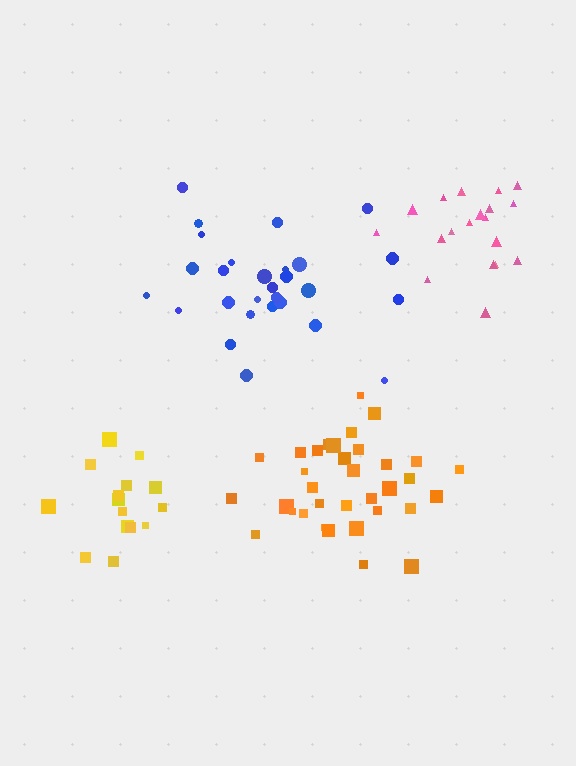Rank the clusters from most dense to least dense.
yellow, orange, pink, blue.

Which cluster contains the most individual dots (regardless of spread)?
Orange (34).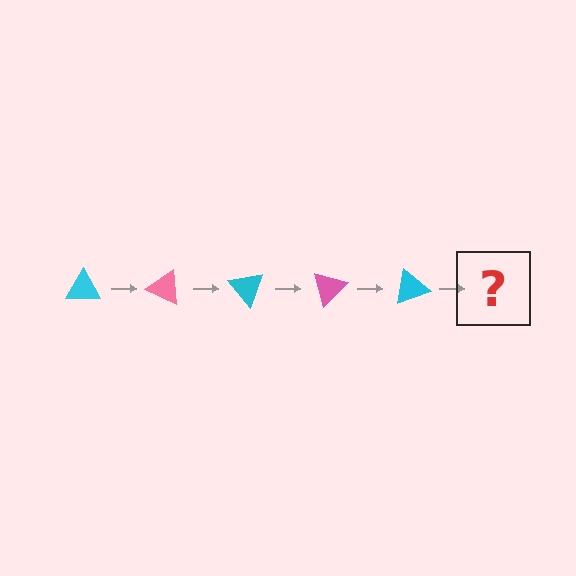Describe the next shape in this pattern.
It should be a pink triangle, rotated 125 degrees from the start.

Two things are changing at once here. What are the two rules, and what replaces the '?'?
The two rules are that it rotates 25 degrees each step and the color cycles through cyan and pink. The '?' should be a pink triangle, rotated 125 degrees from the start.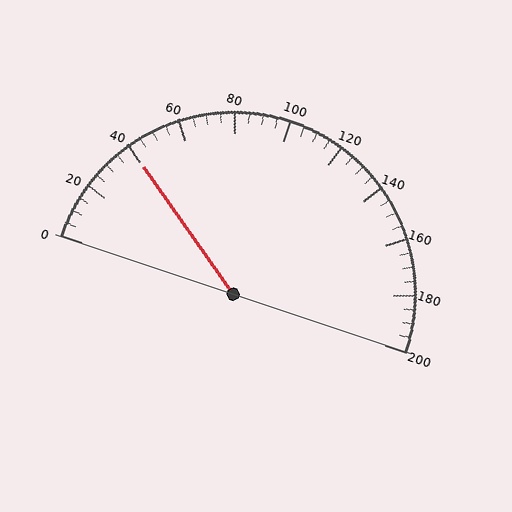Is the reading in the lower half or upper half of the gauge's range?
The reading is in the lower half of the range (0 to 200).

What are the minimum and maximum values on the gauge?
The gauge ranges from 0 to 200.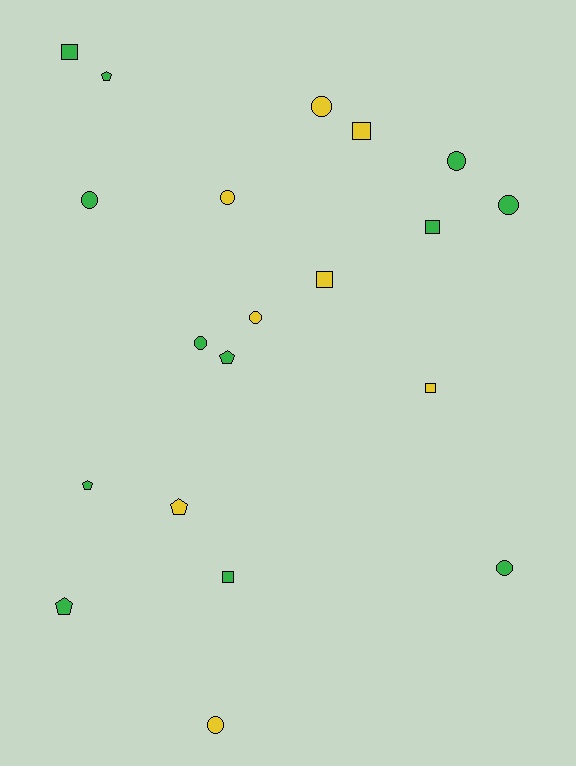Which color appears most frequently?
Green, with 12 objects.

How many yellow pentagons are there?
There is 1 yellow pentagon.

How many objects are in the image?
There are 20 objects.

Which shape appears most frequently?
Circle, with 9 objects.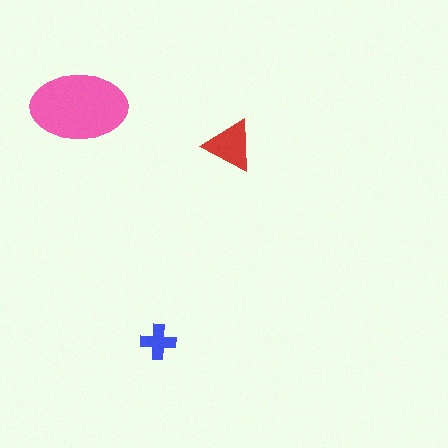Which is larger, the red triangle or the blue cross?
The red triangle.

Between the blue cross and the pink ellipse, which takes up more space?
The pink ellipse.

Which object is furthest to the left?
The pink ellipse is leftmost.